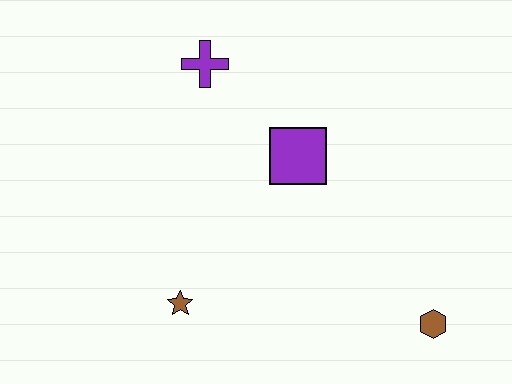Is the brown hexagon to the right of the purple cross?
Yes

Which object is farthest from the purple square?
The brown hexagon is farthest from the purple square.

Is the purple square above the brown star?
Yes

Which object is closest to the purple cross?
The purple square is closest to the purple cross.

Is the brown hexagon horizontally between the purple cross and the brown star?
No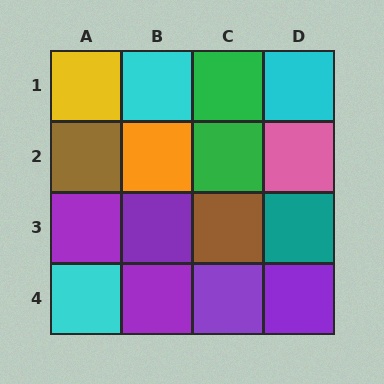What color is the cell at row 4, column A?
Cyan.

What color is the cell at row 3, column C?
Brown.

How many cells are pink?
1 cell is pink.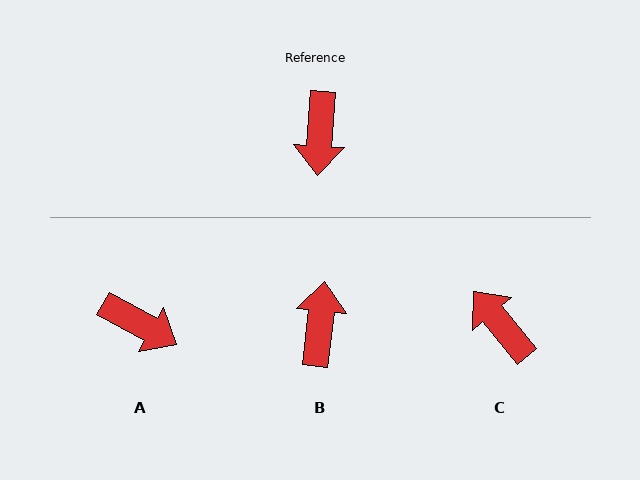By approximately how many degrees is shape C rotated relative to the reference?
Approximately 136 degrees clockwise.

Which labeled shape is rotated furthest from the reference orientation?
B, about 177 degrees away.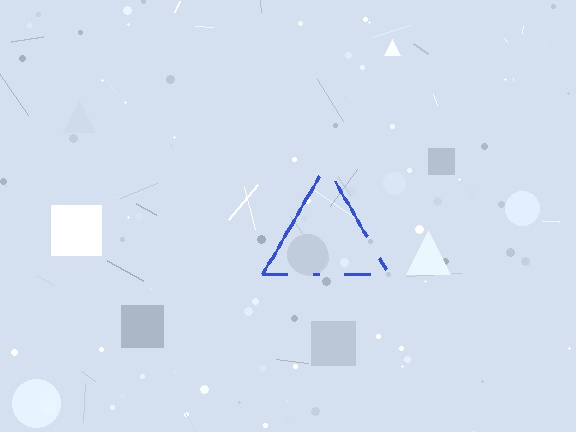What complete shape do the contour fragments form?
The contour fragments form a triangle.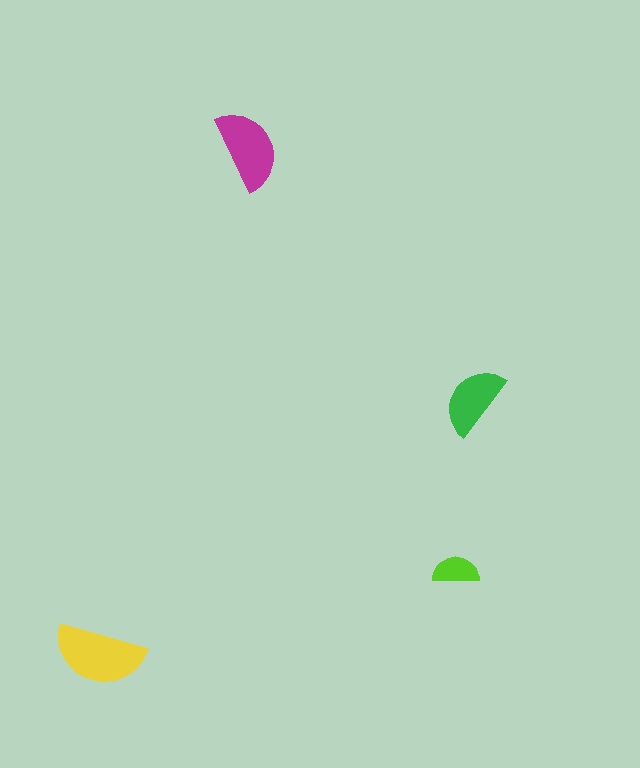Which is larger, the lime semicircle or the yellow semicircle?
The yellow one.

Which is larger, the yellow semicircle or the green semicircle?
The yellow one.